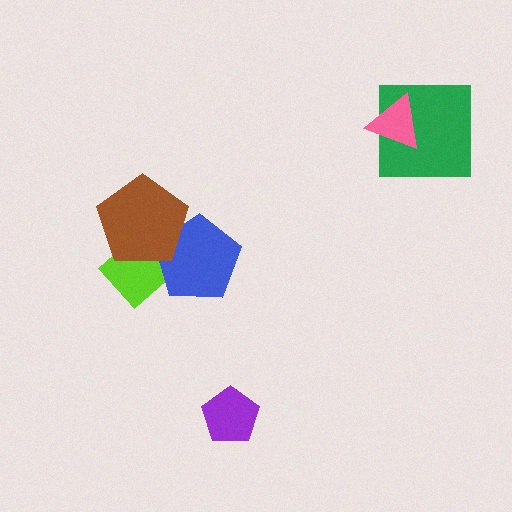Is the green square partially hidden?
Yes, it is partially covered by another shape.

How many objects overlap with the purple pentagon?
0 objects overlap with the purple pentagon.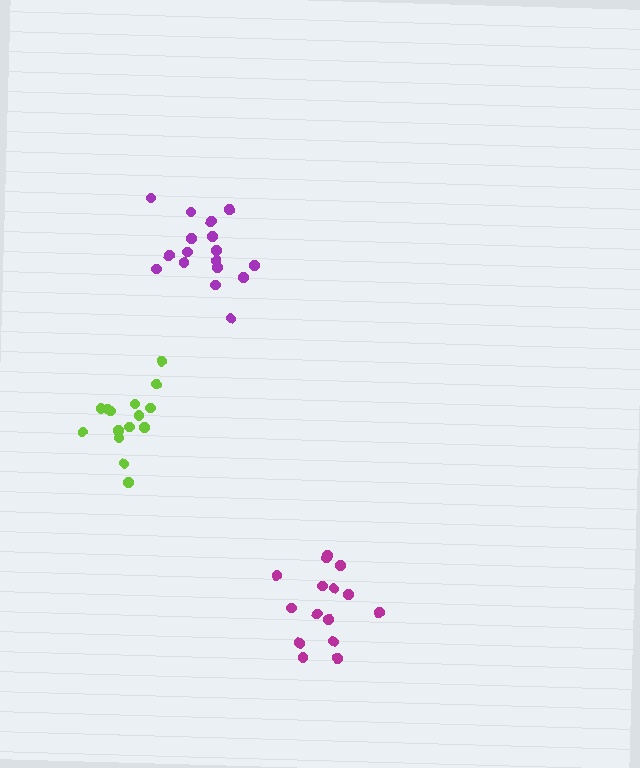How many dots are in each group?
Group 1: 15 dots, Group 2: 15 dots, Group 3: 17 dots (47 total).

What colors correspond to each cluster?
The clusters are colored: lime, magenta, purple.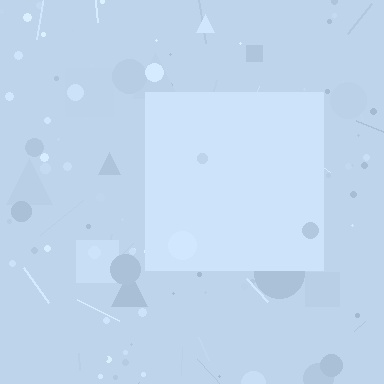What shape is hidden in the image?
A square is hidden in the image.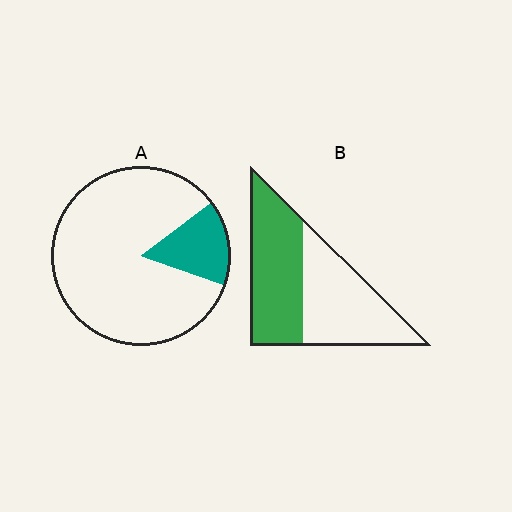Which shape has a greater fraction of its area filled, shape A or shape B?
Shape B.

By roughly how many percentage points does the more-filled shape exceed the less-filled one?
By roughly 35 percentage points (B over A).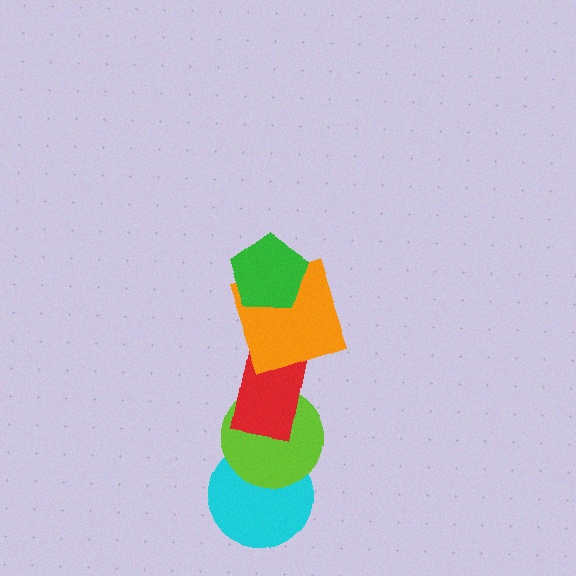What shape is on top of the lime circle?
The red rectangle is on top of the lime circle.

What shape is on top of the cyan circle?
The lime circle is on top of the cyan circle.